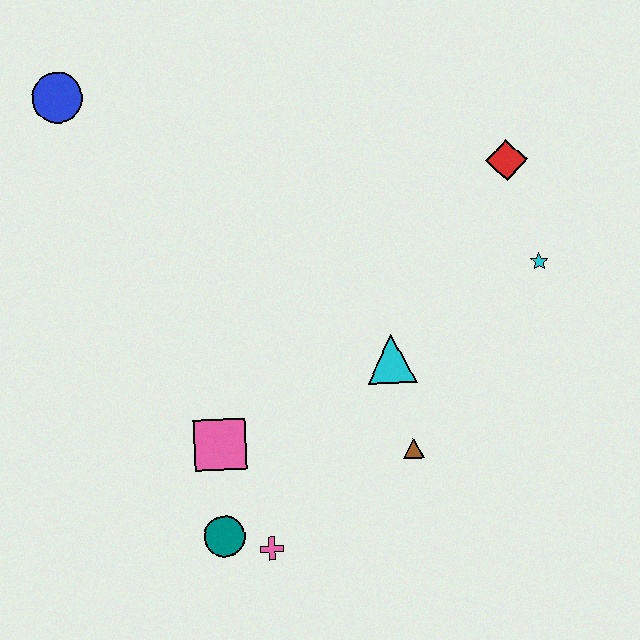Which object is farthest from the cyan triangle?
The blue circle is farthest from the cyan triangle.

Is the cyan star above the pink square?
Yes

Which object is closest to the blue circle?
The pink square is closest to the blue circle.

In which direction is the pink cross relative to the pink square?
The pink cross is below the pink square.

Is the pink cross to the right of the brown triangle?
No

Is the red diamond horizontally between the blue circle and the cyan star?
Yes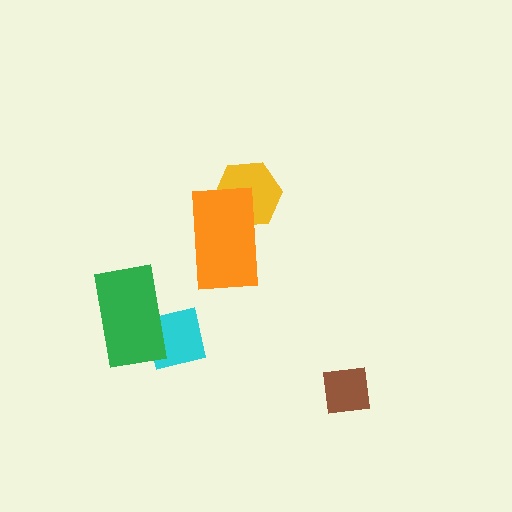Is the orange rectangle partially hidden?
No, no other shape covers it.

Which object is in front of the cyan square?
The green rectangle is in front of the cyan square.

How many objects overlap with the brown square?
0 objects overlap with the brown square.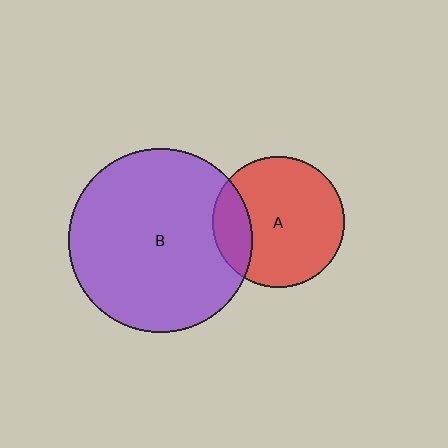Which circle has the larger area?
Circle B (purple).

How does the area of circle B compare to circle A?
Approximately 2.0 times.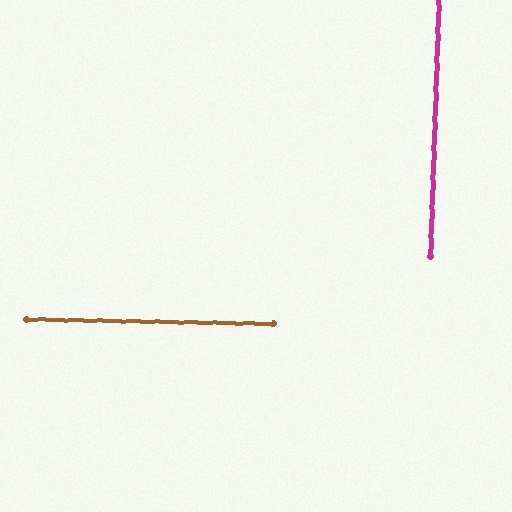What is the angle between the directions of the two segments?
Approximately 89 degrees.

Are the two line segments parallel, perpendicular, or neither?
Perpendicular — they meet at approximately 89°.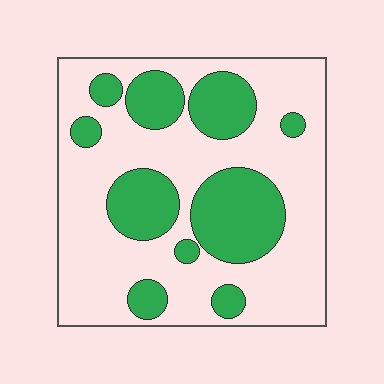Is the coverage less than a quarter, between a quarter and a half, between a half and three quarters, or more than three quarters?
Between a quarter and a half.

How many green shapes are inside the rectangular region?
10.